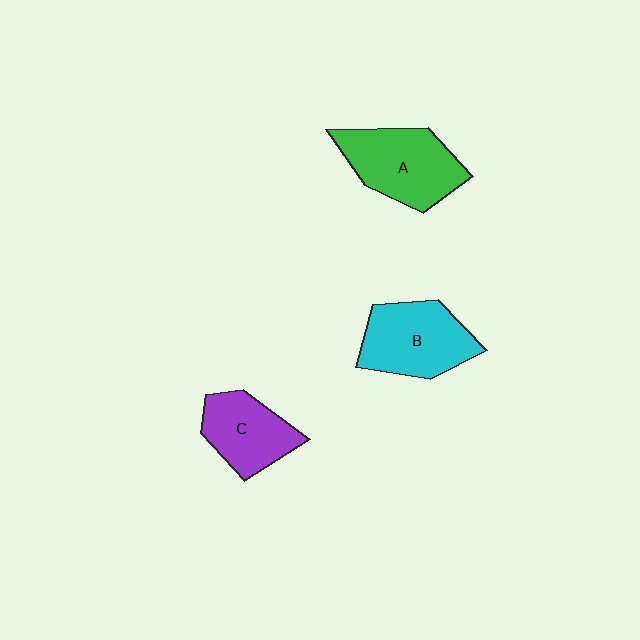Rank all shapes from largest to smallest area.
From largest to smallest: A (green), B (cyan), C (purple).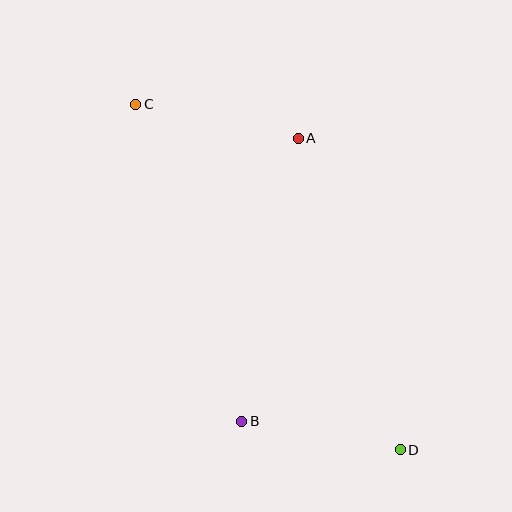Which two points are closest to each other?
Points B and D are closest to each other.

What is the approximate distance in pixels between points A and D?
The distance between A and D is approximately 328 pixels.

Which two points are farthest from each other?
Points C and D are farthest from each other.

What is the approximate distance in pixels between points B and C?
The distance between B and C is approximately 334 pixels.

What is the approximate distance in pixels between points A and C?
The distance between A and C is approximately 166 pixels.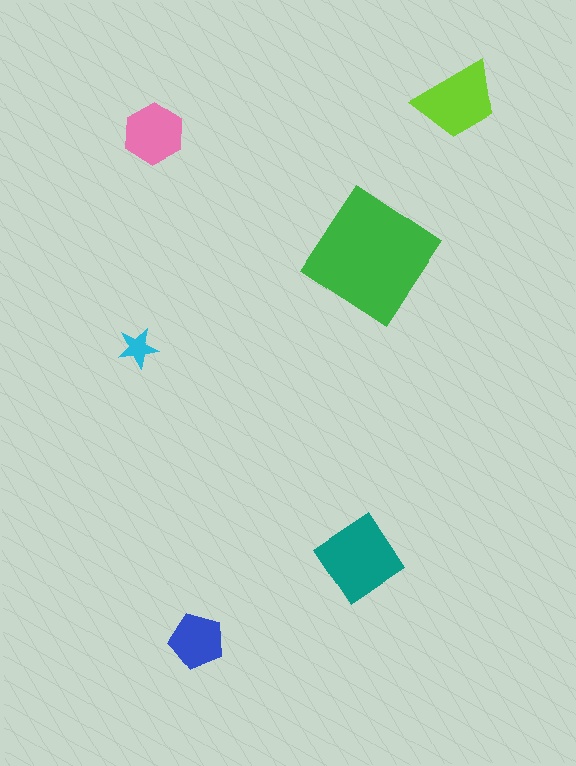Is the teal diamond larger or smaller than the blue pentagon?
Larger.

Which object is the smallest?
The cyan star.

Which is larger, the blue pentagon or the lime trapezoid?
The lime trapezoid.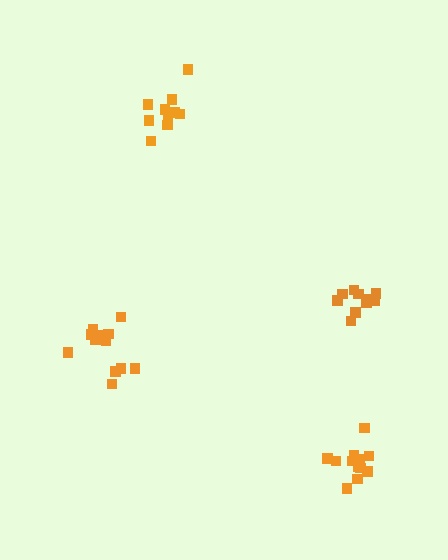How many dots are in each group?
Group 1: 10 dots, Group 2: 10 dots, Group 3: 13 dots, Group 4: 12 dots (45 total).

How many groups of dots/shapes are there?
There are 4 groups.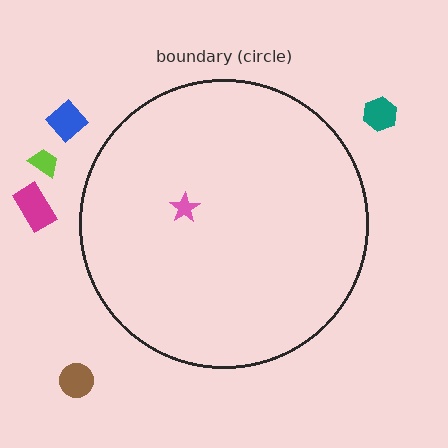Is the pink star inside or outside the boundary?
Inside.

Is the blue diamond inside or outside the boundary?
Outside.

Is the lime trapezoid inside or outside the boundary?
Outside.